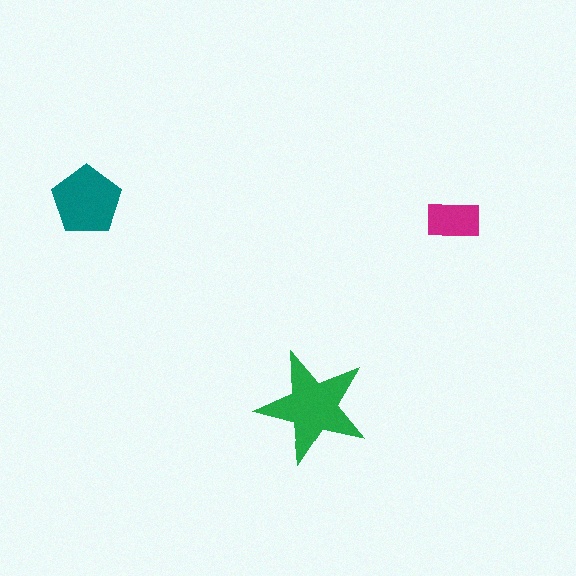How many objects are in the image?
There are 3 objects in the image.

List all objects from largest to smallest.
The green star, the teal pentagon, the magenta rectangle.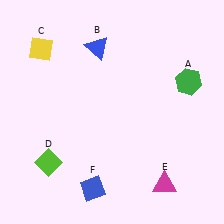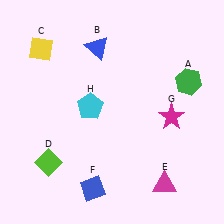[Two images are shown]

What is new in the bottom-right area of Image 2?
A magenta star (G) was added in the bottom-right area of Image 2.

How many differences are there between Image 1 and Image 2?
There are 2 differences between the two images.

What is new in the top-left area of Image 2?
A cyan pentagon (H) was added in the top-left area of Image 2.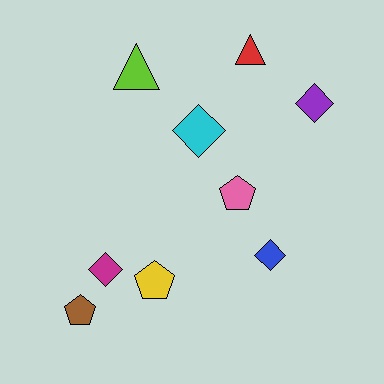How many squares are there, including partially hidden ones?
There are no squares.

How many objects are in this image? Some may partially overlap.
There are 9 objects.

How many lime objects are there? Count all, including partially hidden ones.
There is 1 lime object.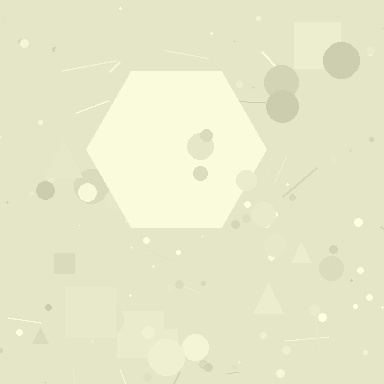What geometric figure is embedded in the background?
A hexagon is embedded in the background.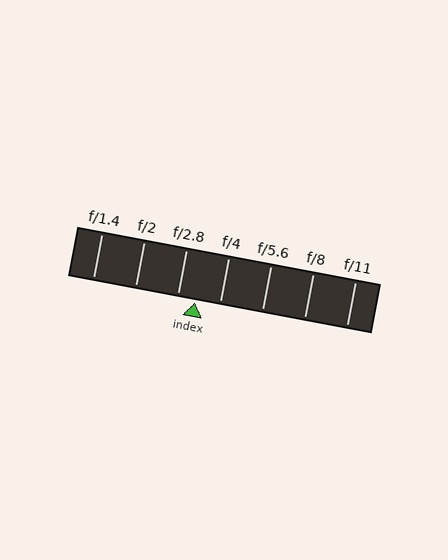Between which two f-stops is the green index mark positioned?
The index mark is between f/2.8 and f/4.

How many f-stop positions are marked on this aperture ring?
There are 7 f-stop positions marked.